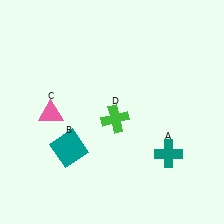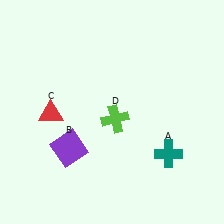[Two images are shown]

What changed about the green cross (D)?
In Image 1, D is green. In Image 2, it changed to lime.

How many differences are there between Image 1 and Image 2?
There are 3 differences between the two images.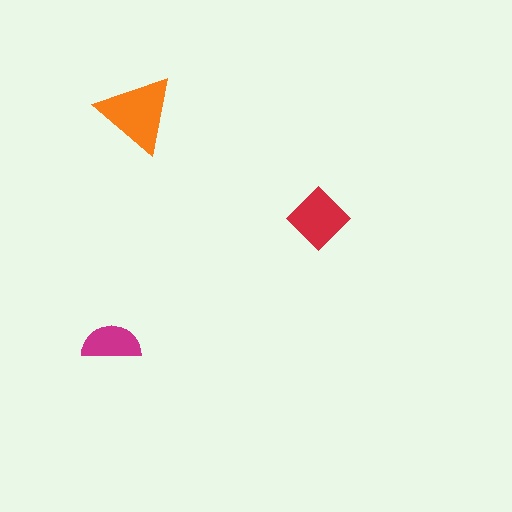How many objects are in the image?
There are 3 objects in the image.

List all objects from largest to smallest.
The orange triangle, the red diamond, the magenta semicircle.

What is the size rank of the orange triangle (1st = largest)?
1st.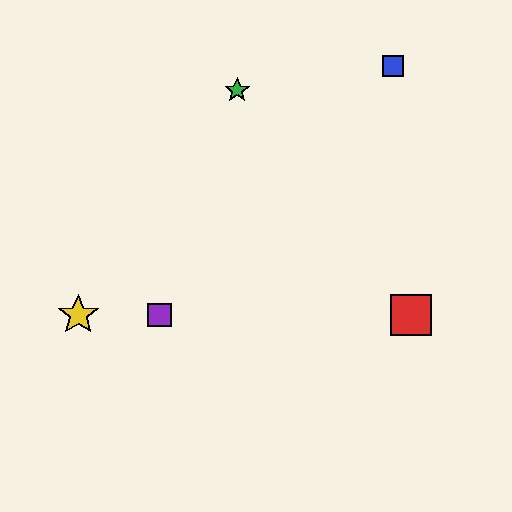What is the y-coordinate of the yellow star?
The yellow star is at y≈315.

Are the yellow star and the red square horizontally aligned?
Yes, both are at y≈315.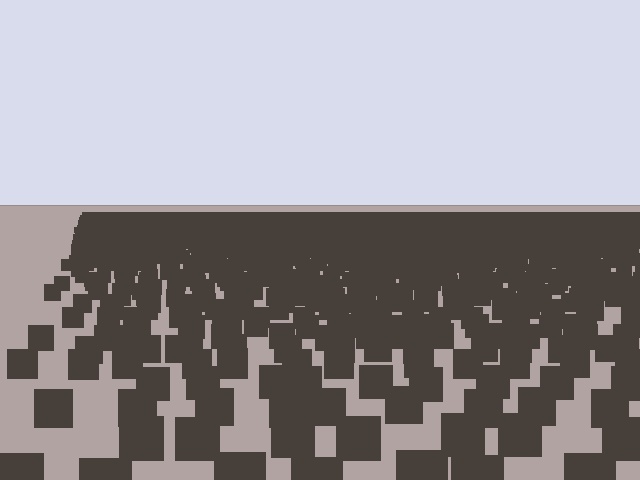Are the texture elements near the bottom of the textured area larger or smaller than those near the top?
Larger. Near the bottom, elements are closer to the viewer and appear at a bigger on-screen size.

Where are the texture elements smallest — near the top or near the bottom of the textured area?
Near the top.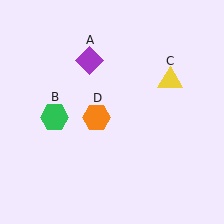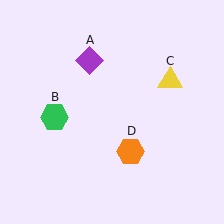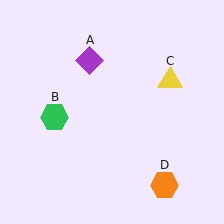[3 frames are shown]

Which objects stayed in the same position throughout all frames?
Purple diamond (object A) and green hexagon (object B) and yellow triangle (object C) remained stationary.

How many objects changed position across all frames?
1 object changed position: orange hexagon (object D).